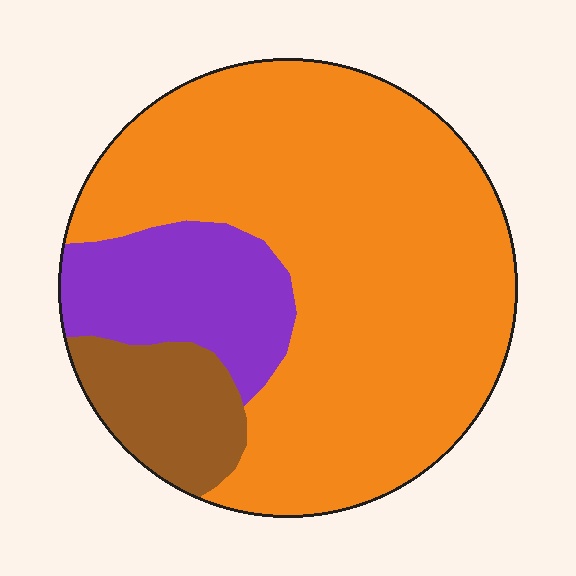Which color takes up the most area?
Orange, at roughly 70%.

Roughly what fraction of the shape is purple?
Purple takes up about one sixth (1/6) of the shape.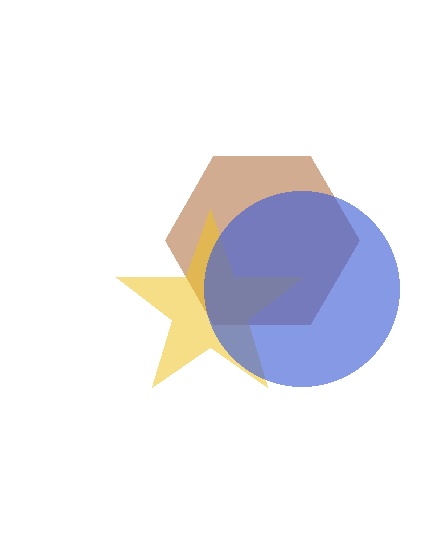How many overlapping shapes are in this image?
There are 3 overlapping shapes in the image.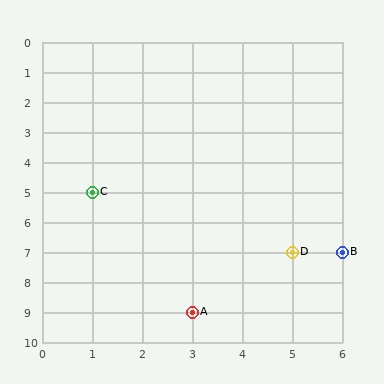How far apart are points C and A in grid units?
Points C and A are 2 columns and 4 rows apart (about 4.5 grid units diagonally).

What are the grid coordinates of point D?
Point D is at grid coordinates (5, 7).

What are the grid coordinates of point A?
Point A is at grid coordinates (3, 9).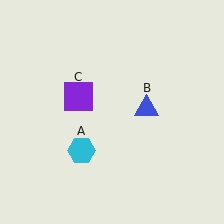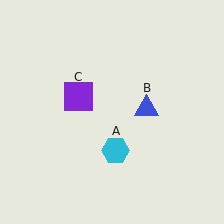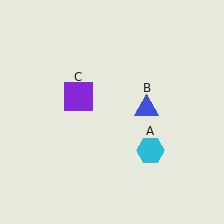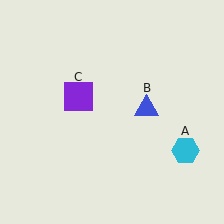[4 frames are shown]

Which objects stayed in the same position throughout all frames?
Blue triangle (object B) and purple square (object C) remained stationary.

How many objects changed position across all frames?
1 object changed position: cyan hexagon (object A).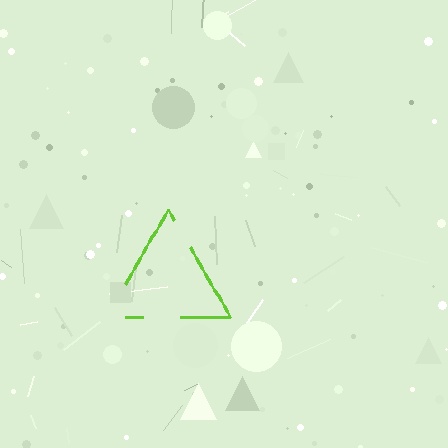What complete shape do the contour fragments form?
The contour fragments form a triangle.